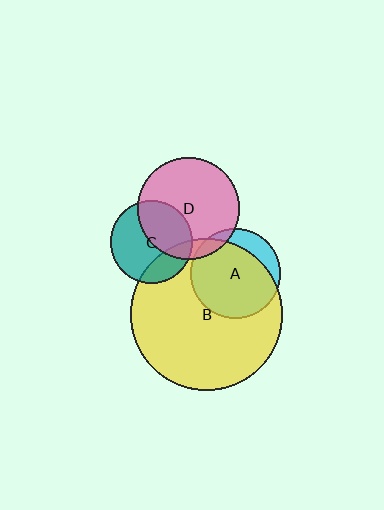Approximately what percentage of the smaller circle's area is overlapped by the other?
Approximately 25%.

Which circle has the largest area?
Circle B (yellow).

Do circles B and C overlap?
Yes.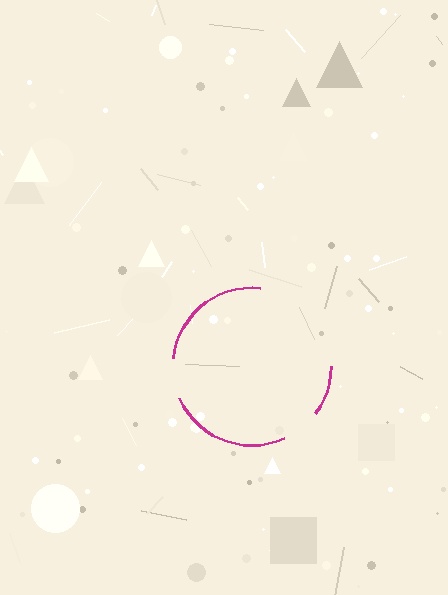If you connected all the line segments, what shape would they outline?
They would outline a circle.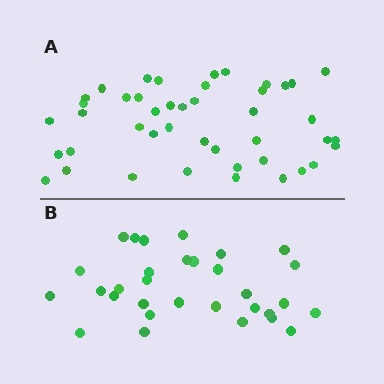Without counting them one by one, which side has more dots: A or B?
Region A (the top region) has more dots.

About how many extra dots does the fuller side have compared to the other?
Region A has approximately 15 more dots than region B.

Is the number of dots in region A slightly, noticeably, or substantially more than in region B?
Region A has noticeably more, but not dramatically so. The ratio is roughly 1.4 to 1.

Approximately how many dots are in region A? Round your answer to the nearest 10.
About 40 dots. (The exact count is 44, which rounds to 40.)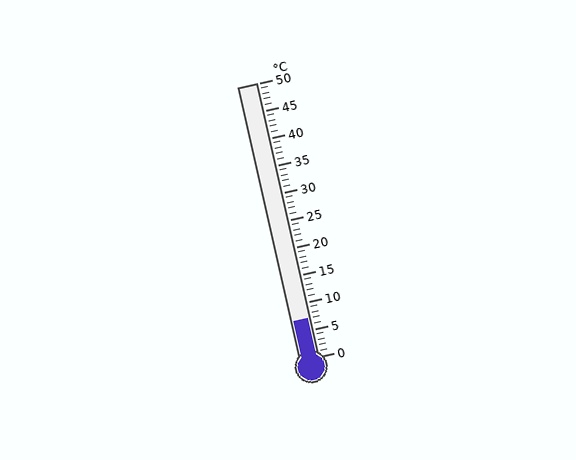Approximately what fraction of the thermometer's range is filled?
The thermometer is filled to approximately 15% of its range.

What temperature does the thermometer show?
The thermometer shows approximately 7°C.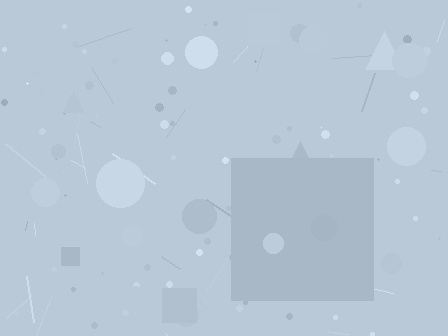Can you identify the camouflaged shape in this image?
The camouflaged shape is a square.